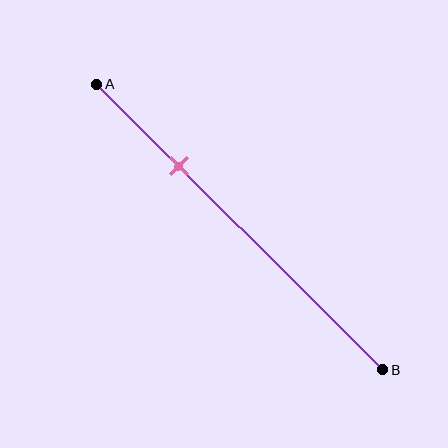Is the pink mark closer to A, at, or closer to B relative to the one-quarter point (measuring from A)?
The pink mark is closer to point B than the one-quarter point of segment AB.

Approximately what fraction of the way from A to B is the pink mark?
The pink mark is approximately 30% of the way from A to B.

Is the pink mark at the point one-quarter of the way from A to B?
No, the mark is at about 30% from A, not at the 25% one-quarter point.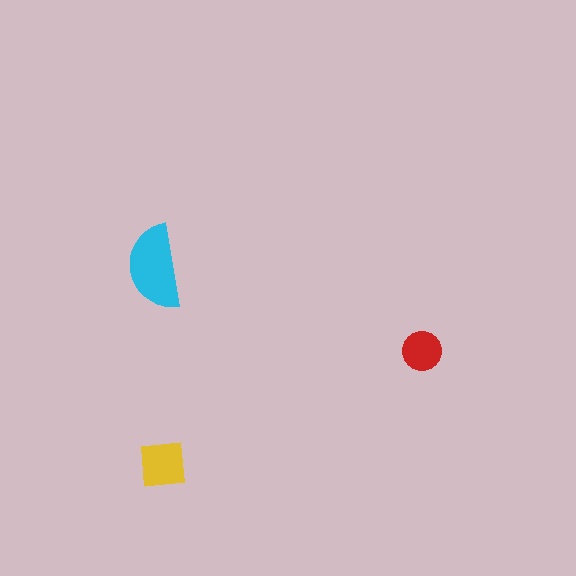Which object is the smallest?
The red circle.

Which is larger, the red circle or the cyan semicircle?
The cyan semicircle.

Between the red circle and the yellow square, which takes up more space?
The yellow square.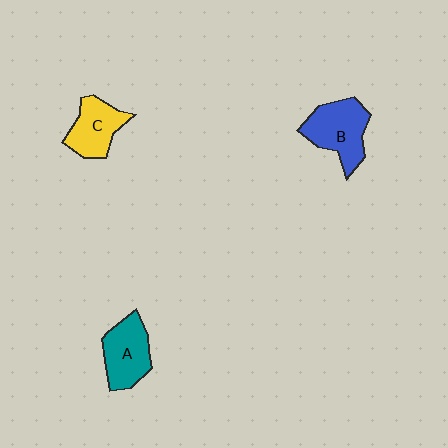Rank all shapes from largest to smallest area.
From largest to smallest: B (blue), A (teal), C (yellow).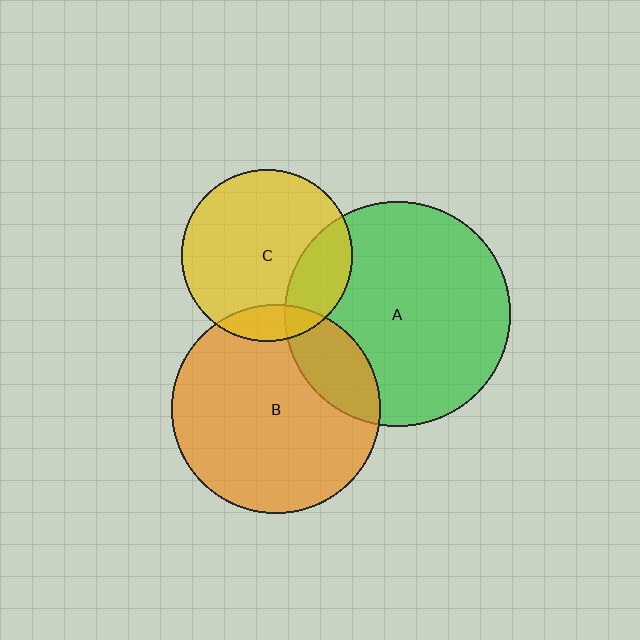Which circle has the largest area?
Circle A (green).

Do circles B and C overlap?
Yes.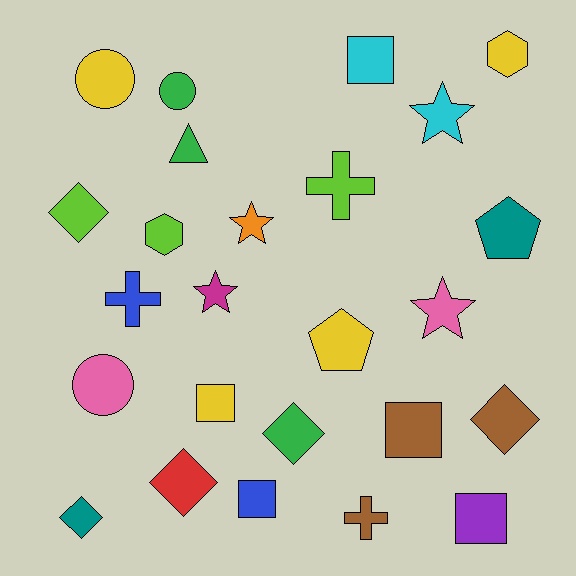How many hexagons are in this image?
There are 2 hexagons.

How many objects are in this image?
There are 25 objects.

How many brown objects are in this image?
There are 3 brown objects.